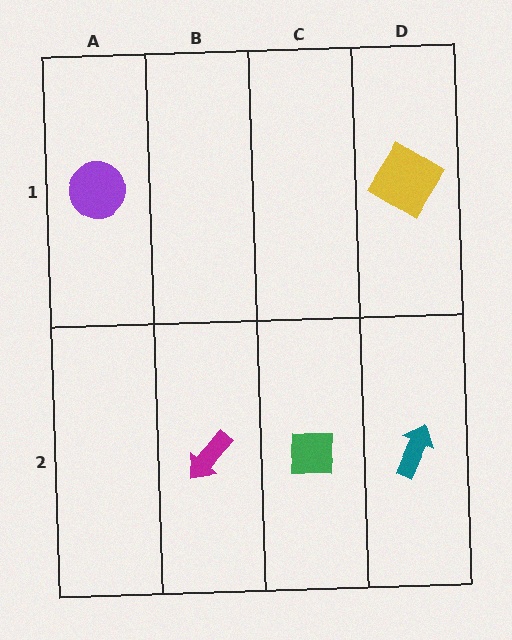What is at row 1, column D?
A yellow diamond.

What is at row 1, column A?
A purple circle.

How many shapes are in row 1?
2 shapes.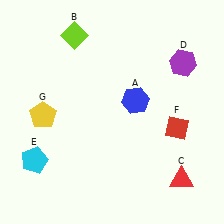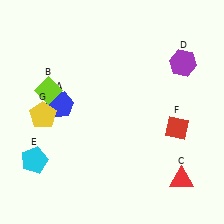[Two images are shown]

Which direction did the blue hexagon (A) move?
The blue hexagon (A) moved left.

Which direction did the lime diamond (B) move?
The lime diamond (B) moved down.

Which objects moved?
The objects that moved are: the blue hexagon (A), the lime diamond (B).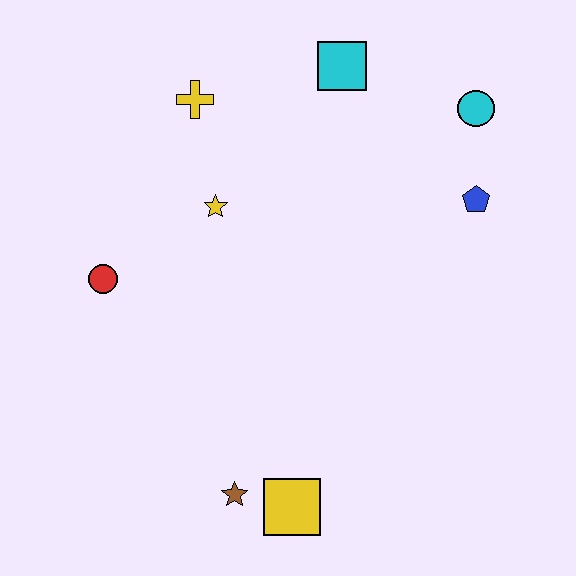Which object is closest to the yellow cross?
The yellow star is closest to the yellow cross.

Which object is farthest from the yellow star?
The yellow square is farthest from the yellow star.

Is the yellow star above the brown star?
Yes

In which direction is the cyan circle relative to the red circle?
The cyan circle is to the right of the red circle.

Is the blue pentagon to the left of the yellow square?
No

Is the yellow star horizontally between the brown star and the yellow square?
No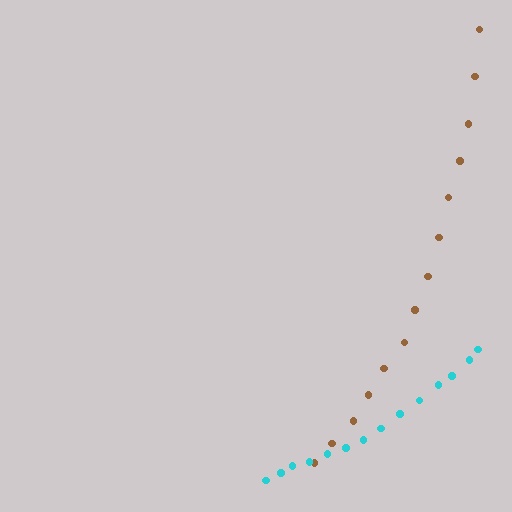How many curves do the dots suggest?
There are 2 distinct paths.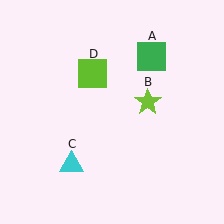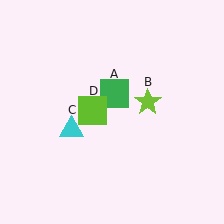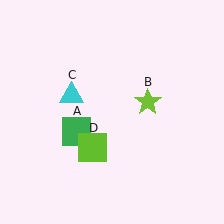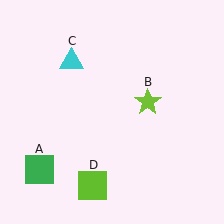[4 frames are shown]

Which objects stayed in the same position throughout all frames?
Lime star (object B) remained stationary.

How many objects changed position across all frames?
3 objects changed position: green square (object A), cyan triangle (object C), lime square (object D).